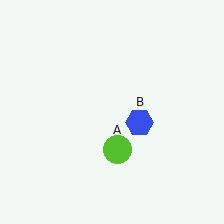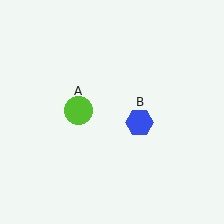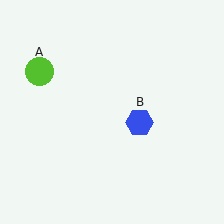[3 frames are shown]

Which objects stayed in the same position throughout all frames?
Blue hexagon (object B) remained stationary.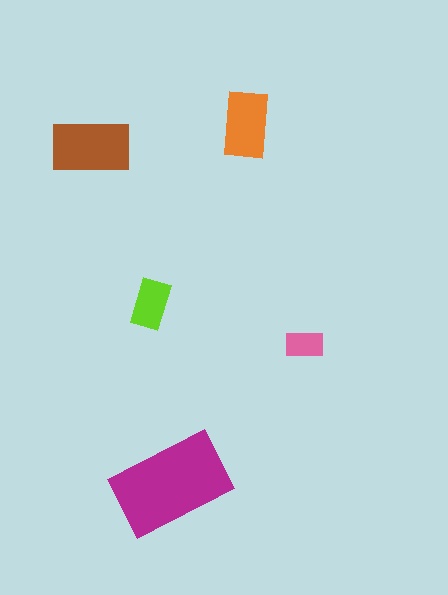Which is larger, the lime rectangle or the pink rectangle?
The lime one.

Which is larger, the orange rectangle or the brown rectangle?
The brown one.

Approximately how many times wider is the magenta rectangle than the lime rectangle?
About 2.5 times wider.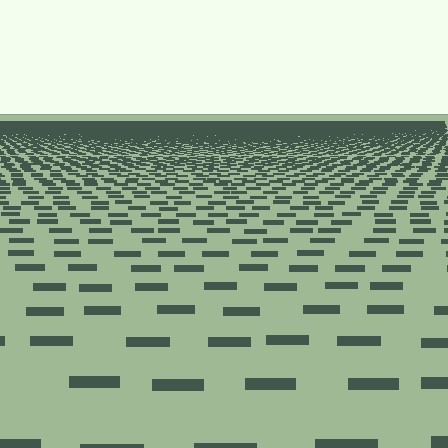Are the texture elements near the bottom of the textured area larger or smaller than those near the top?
Larger. Near the bottom, elements are closer to the viewer and appear at a bigger on-screen size.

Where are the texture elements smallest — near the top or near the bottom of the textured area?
Near the top.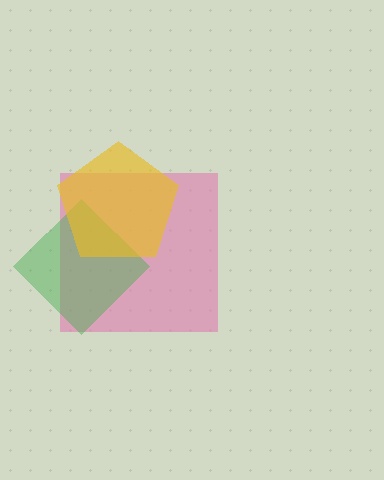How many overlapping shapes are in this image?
There are 3 overlapping shapes in the image.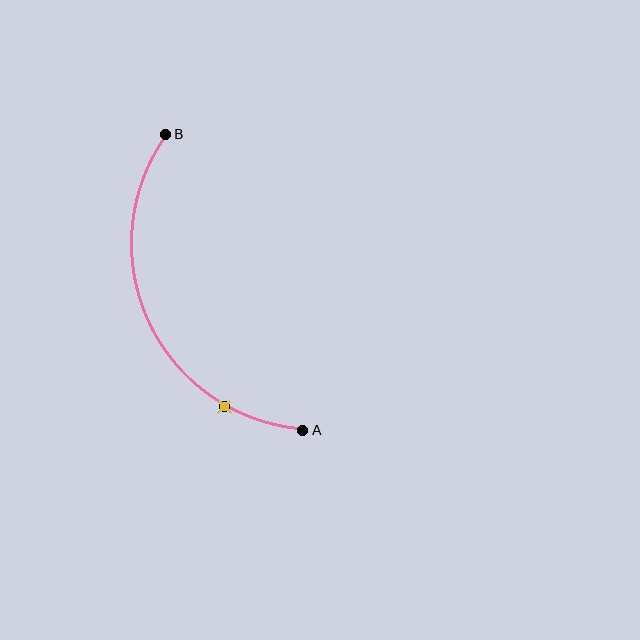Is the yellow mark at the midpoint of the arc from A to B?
No. The yellow mark lies on the arc but is closer to endpoint A. The arc midpoint would be at the point on the curve equidistant along the arc from both A and B.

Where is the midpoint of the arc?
The arc midpoint is the point on the curve farthest from the straight line joining A and B. It sits to the left of that line.